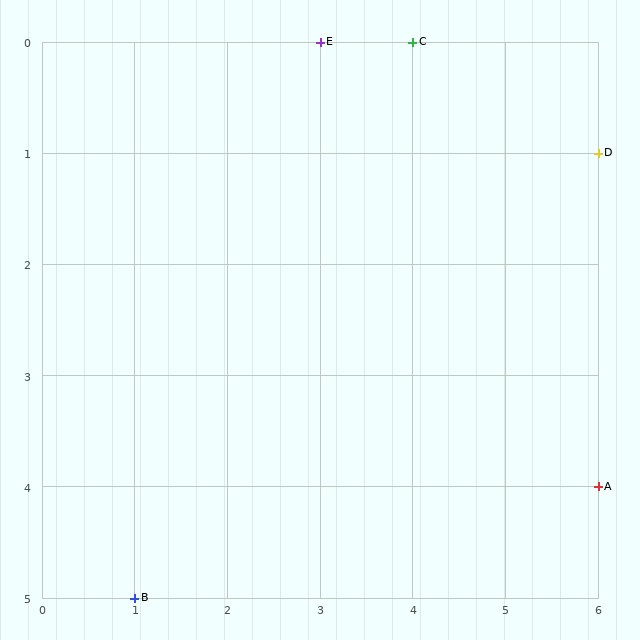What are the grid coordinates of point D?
Point D is at grid coordinates (6, 1).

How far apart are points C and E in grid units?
Points C and E are 1 column apart.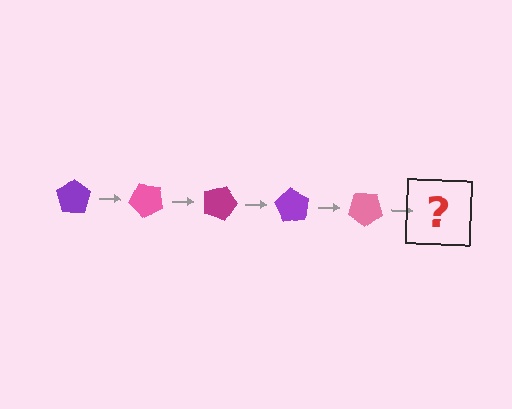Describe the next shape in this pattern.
It should be a magenta pentagon, rotated 225 degrees from the start.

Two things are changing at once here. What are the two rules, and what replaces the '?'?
The two rules are that it rotates 45 degrees each step and the color cycles through purple, pink, and magenta. The '?' should be a magenta pentagon, rotated 225 degrees from the start.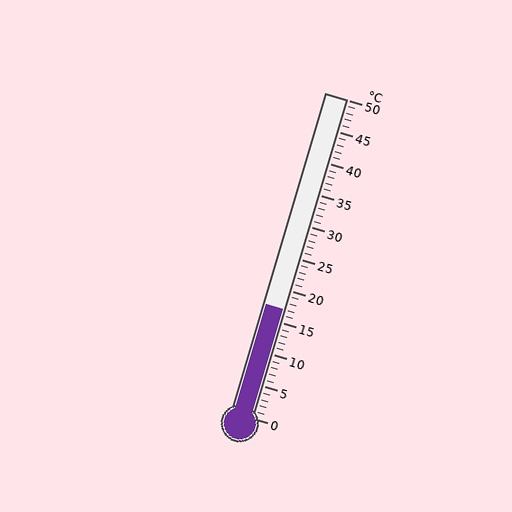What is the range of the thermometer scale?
The thermometer scale ranges from 0°C to 50°C.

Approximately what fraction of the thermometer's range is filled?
The thermometer is filled to approximately 35% of its range.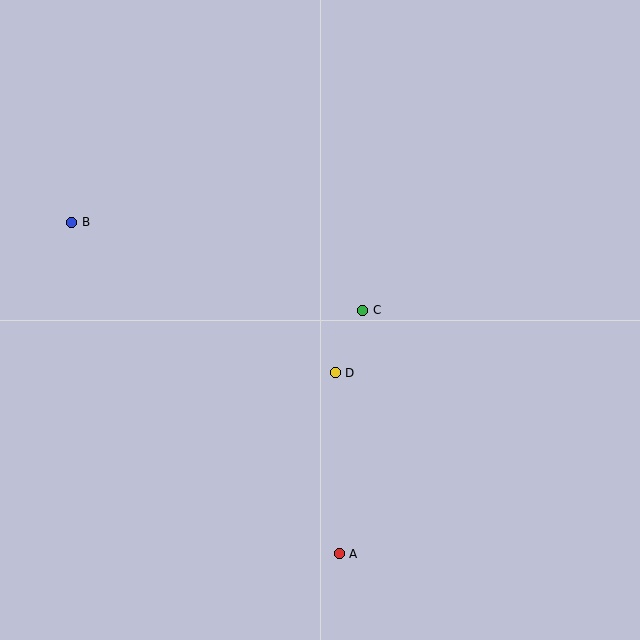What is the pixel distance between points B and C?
The distance between B and C is 304 pixels.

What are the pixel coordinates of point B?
Point B is at (72, 222).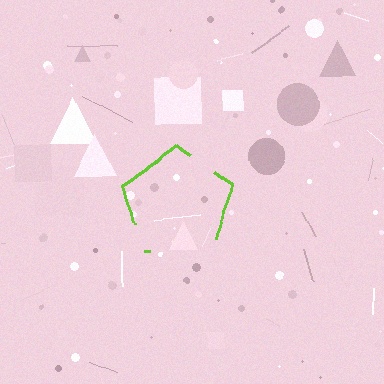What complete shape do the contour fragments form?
The contour fragments form a pentagon.